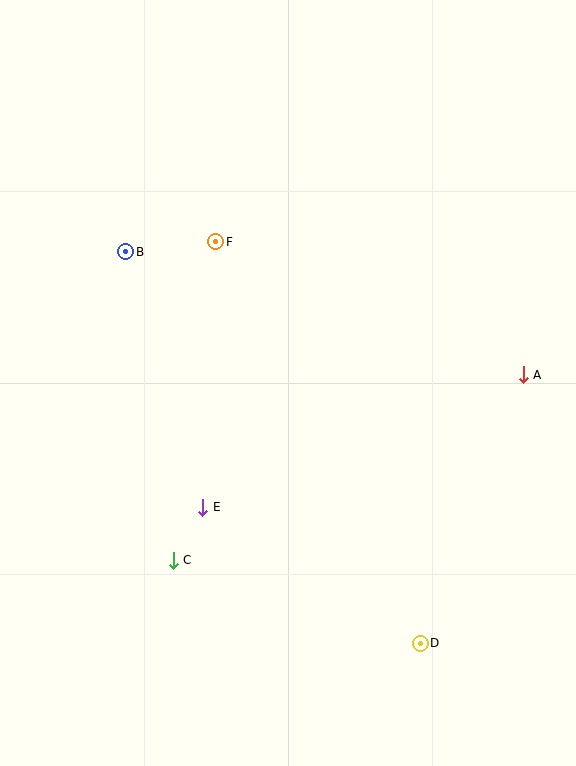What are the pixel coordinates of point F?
Point F is at (216, 242).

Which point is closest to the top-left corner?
Point B is closest to the top-left corner.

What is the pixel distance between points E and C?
The distance between E and C is 61 pixels.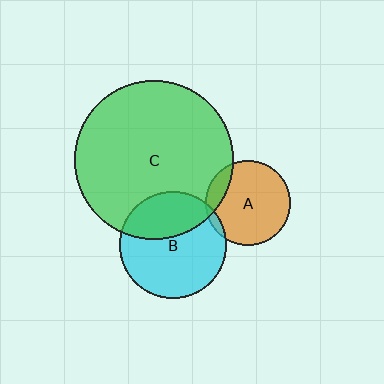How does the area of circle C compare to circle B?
Approximately 2.2 times.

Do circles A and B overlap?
Yes.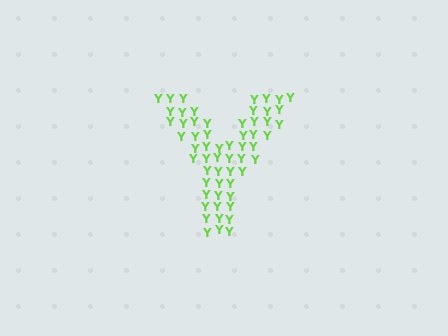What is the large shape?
The large shape is the letter Y.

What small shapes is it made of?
It is made of small letter Y's.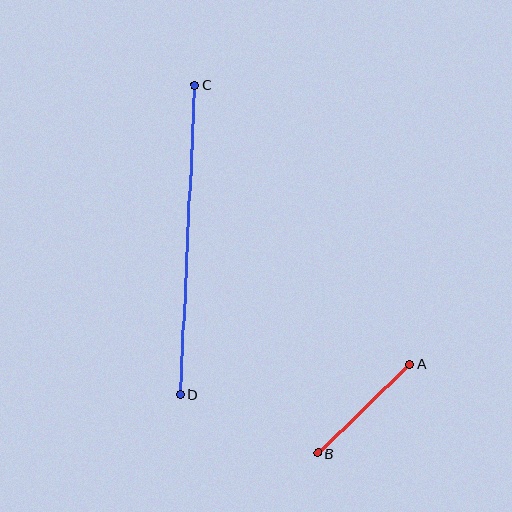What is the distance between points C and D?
The distance is approximately 311 pixels.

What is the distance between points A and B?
The distance is approximately 128 pixels.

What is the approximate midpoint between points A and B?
The midpoint is at approximately (364, 409) pixels.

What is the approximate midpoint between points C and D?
The midpoint is at approximately (187, 240) pixels.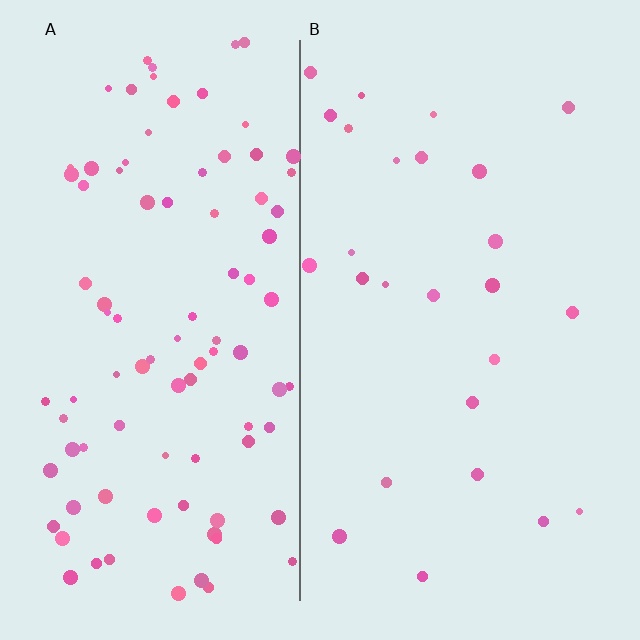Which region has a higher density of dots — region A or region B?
A (the left).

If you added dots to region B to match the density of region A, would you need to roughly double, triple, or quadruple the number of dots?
Approximately quadruple.